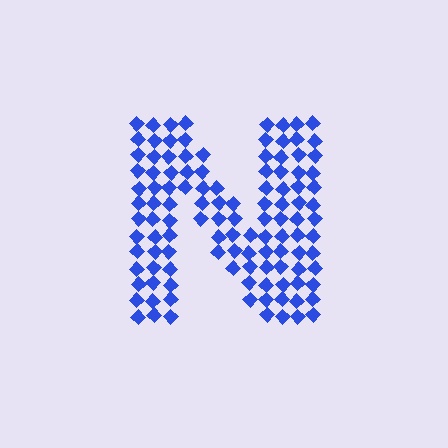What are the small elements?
The small elements are diamonds.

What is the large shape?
The large shape is the letter N.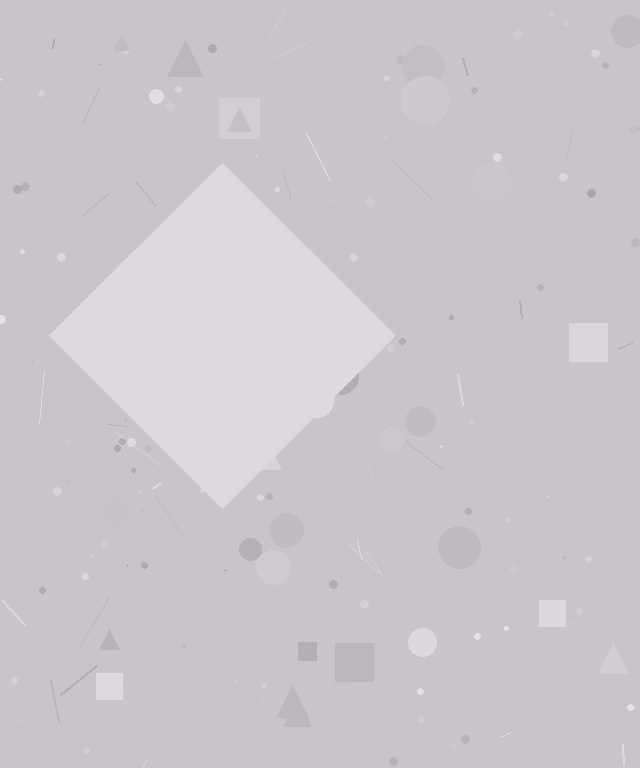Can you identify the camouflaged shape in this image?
The camouflaged shape is a diamond.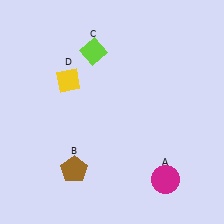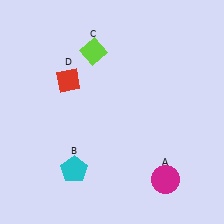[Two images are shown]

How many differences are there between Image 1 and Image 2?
There are 2 differences between the two images.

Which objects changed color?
B changed from brown to cyan. D changed from yellow to red.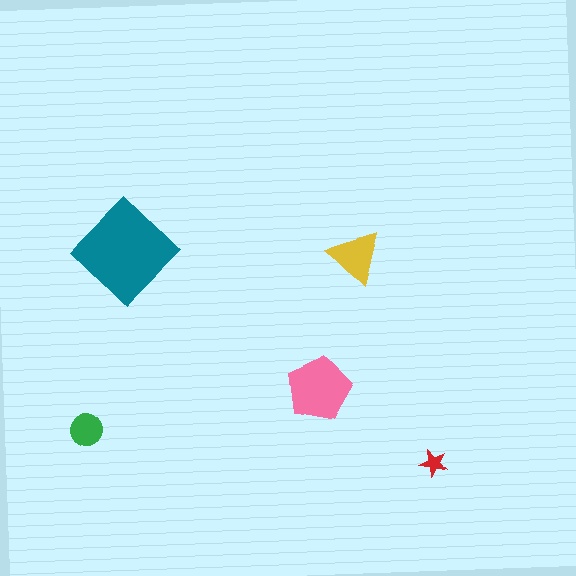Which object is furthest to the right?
The red star is rightmost.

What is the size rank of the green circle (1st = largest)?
4th.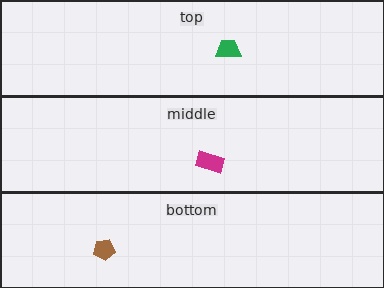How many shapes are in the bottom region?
1.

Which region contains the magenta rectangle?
The middle region.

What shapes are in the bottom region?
The brown pentagon.